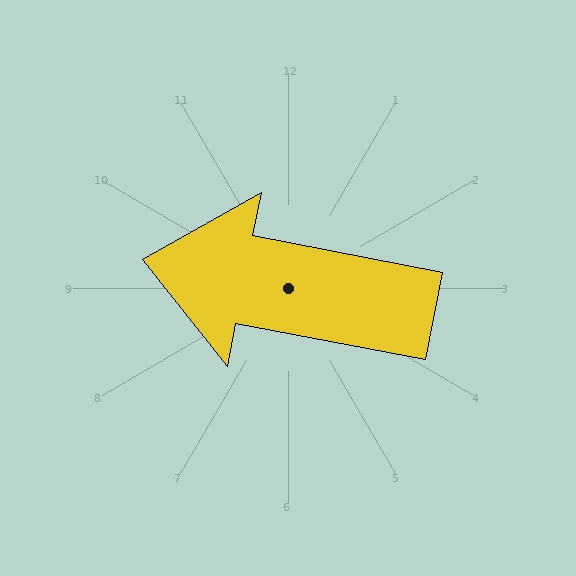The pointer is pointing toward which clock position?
Roughly 9 o'clock.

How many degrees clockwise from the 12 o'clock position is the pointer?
Approximately 281 degrees.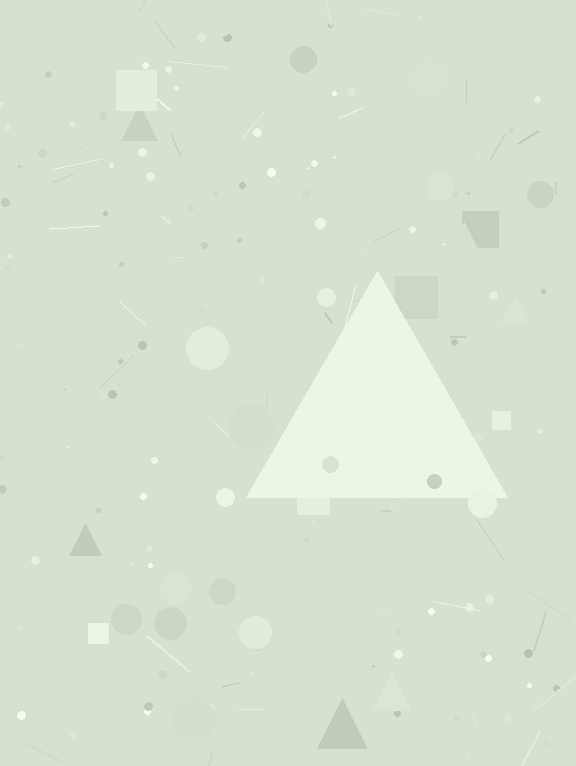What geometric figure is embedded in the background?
A triangle is embedded in the background.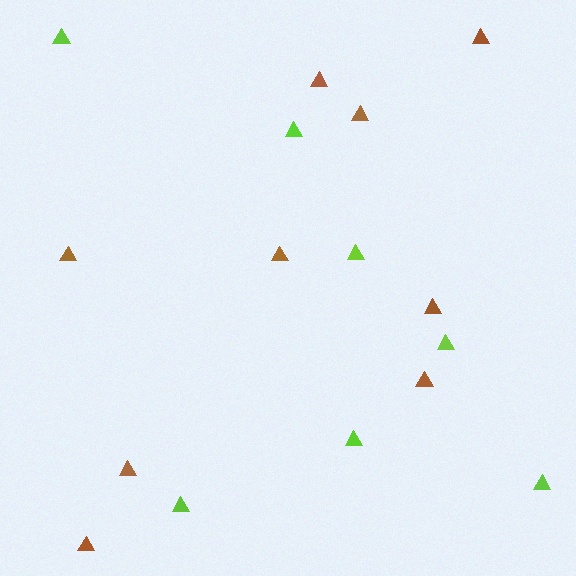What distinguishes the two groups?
There are 2 groups: one group of lime triangles (7) and one group of brown triangles (9).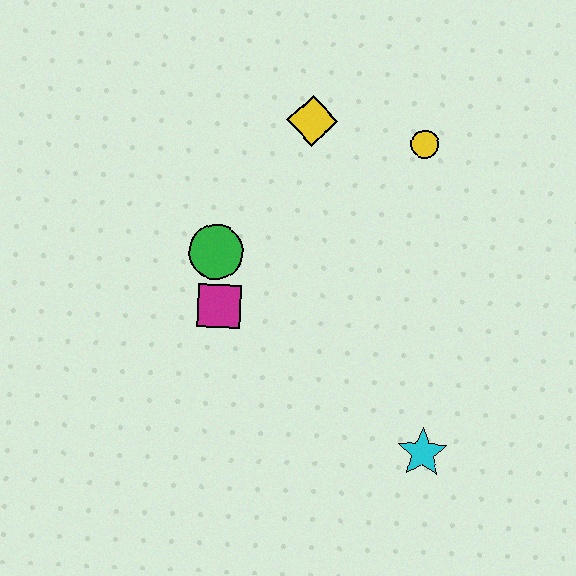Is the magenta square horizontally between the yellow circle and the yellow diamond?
No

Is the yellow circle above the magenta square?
Yes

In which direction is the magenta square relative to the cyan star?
The magenta square is to the left of the cyan star.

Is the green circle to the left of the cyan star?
Yes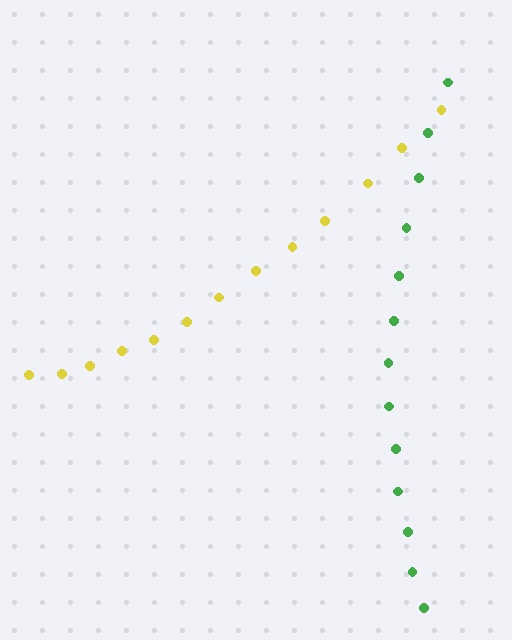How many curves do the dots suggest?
There are 2 distinct paths.